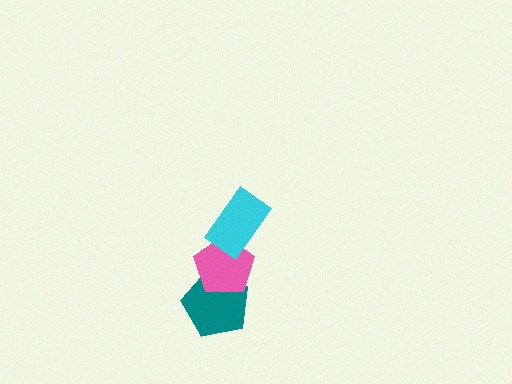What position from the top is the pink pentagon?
The pink pentagon is 2nd from the top.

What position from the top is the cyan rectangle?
The cyan rectangle is 1st from the top.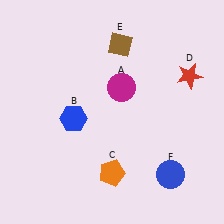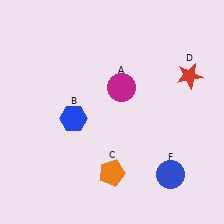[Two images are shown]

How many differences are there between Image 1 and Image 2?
There is 1 difference between the two images.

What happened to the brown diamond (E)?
The brown diamond (E) was removed in Image 2. It was in the top-right area of Image 1.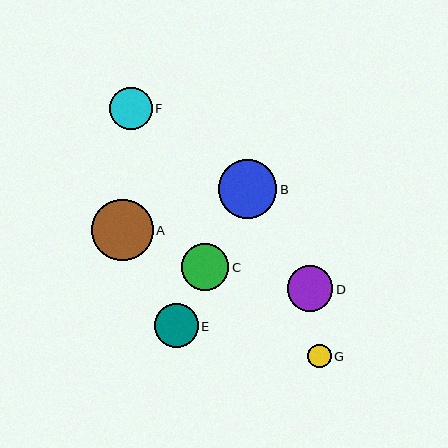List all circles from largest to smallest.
From largest to smallest: A, B, C, D, E, F, G.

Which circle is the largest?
Circle A is the largest with a size of approximately 61 pixels.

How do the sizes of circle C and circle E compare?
Circle C and circle E are approximately the same size.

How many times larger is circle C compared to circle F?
Circle C is approximately 1.1 times the size of circle F.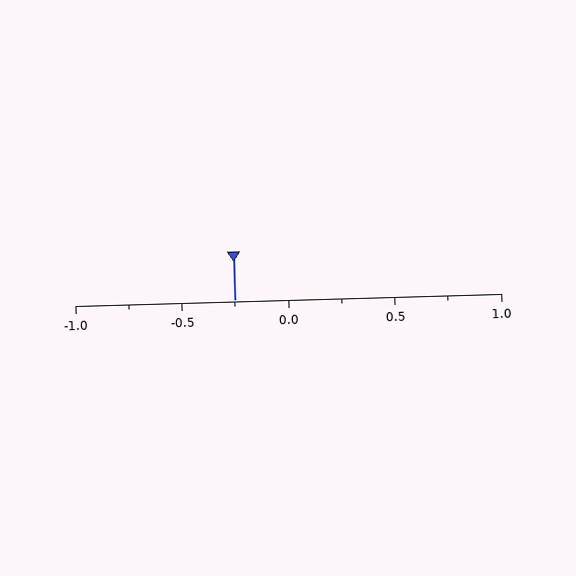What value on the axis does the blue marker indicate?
The marker indicates approximately -0.25.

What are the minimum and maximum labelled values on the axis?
The axis runs from -1.0 to 1.0.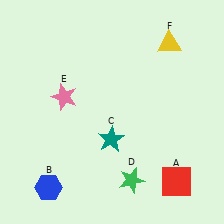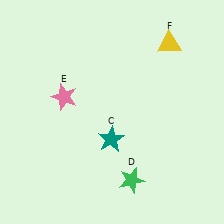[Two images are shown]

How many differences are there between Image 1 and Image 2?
There are 2 differences between the two images.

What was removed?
The blue hexagon (B), the red square (A) were removed in Image 2.